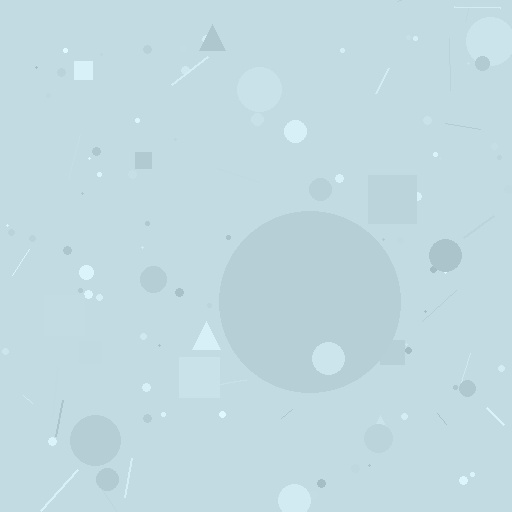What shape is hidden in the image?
A circle is hidden in the image.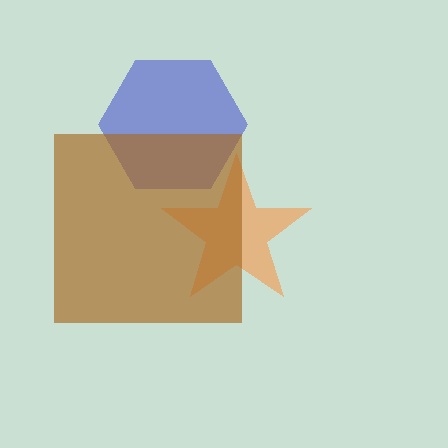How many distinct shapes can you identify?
There are 3 distinct shapes: a blue hexagon, an orange star, a brown square.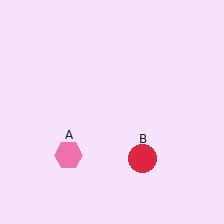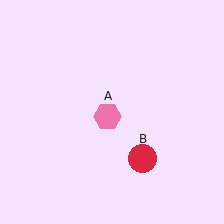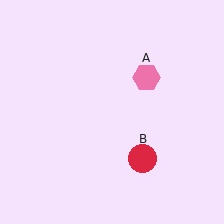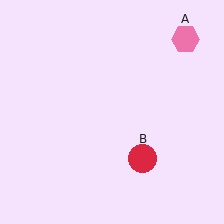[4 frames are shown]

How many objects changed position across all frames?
1 object changed position: pink hexagon (object A).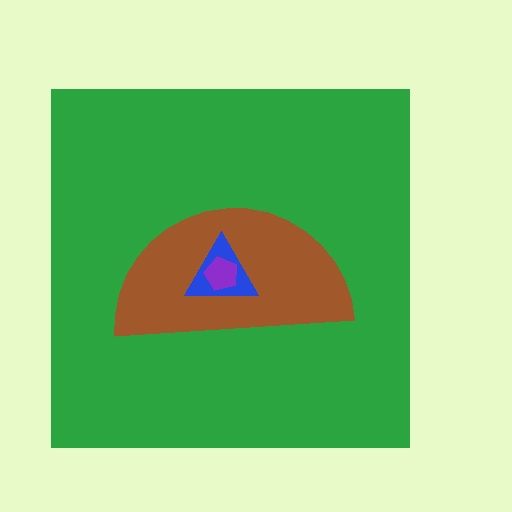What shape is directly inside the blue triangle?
The purple pentagon.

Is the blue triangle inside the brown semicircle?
Yes.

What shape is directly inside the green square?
The brown semicircle.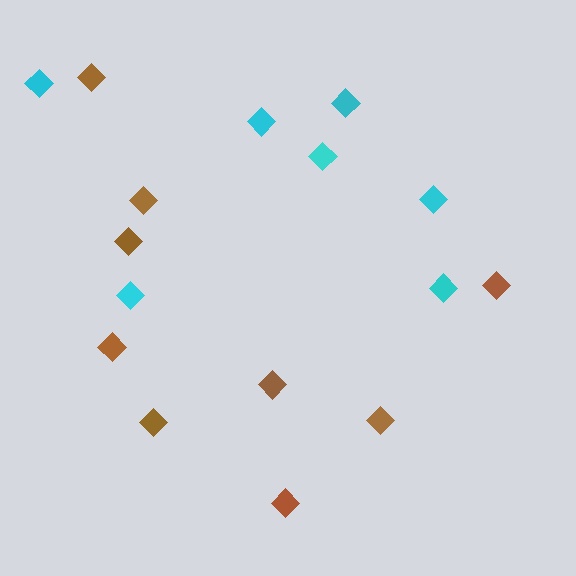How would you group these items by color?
There are 2 groups: one group of brown diamonds (9) and one group of cyan diamonds (7).